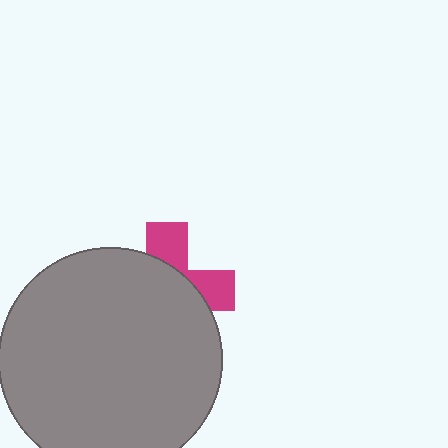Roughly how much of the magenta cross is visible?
A small part of it is visible (roughly 34%).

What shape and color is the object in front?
The object in front is a gray circle.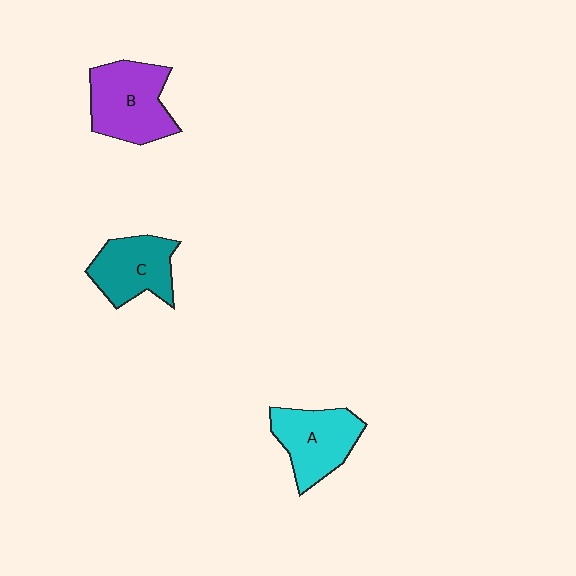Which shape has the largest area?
Shape B (purple).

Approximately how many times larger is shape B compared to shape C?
Approximately 1.2 times.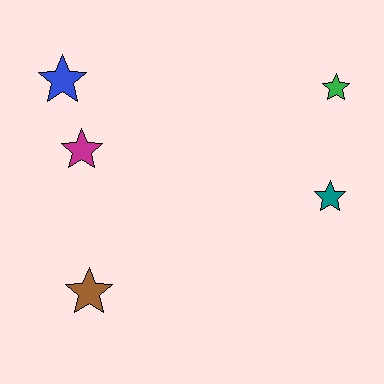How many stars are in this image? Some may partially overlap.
There are 5 stars.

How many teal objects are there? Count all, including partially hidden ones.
There is 1 teal object.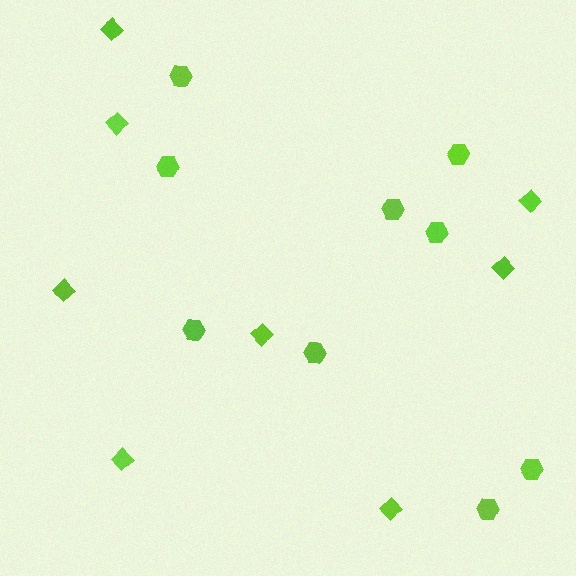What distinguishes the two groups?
There are 2 groups: one group of diamonds (8) and one group of hexagons (9).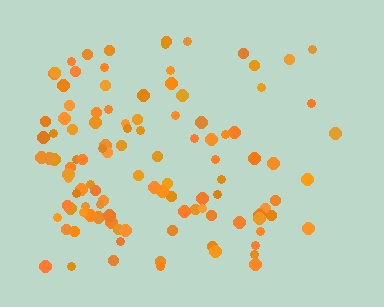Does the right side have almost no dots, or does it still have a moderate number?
Still a moderate number, just noticeably fewer than the left.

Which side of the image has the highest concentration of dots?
The left.